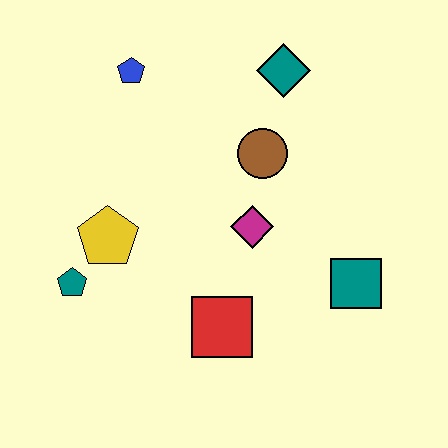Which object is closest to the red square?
The magenta diamond is closest to the red square.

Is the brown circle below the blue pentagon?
Yes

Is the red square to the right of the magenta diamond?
No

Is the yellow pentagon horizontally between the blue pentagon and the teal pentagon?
Yes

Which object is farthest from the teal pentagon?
The teal diamond is farthest from the teal pentagon.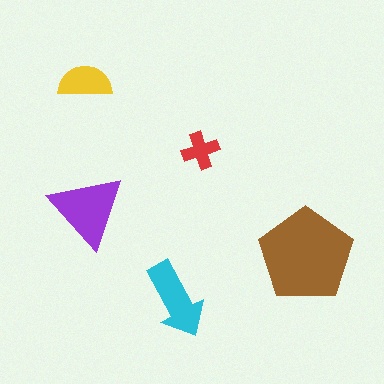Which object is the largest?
The brown pentagon.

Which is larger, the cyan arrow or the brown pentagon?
The brown pentagon.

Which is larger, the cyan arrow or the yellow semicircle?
The cyan arrow.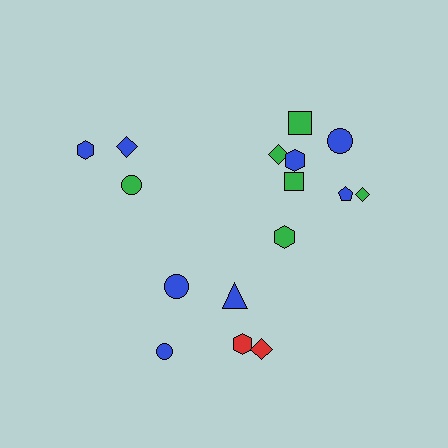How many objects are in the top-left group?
There are 3 objects.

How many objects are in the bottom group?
There are 5 objects.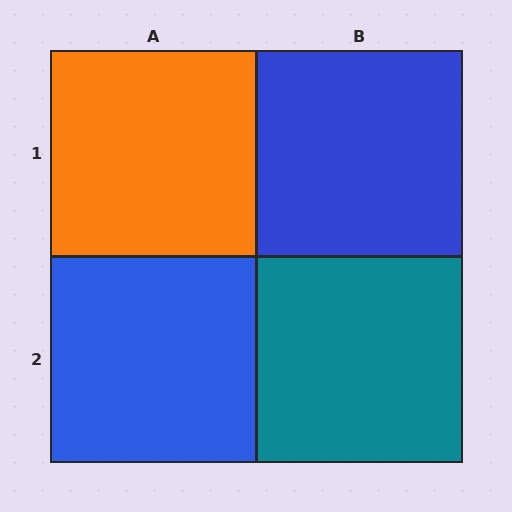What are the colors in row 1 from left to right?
Orange, blue.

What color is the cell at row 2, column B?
Teal.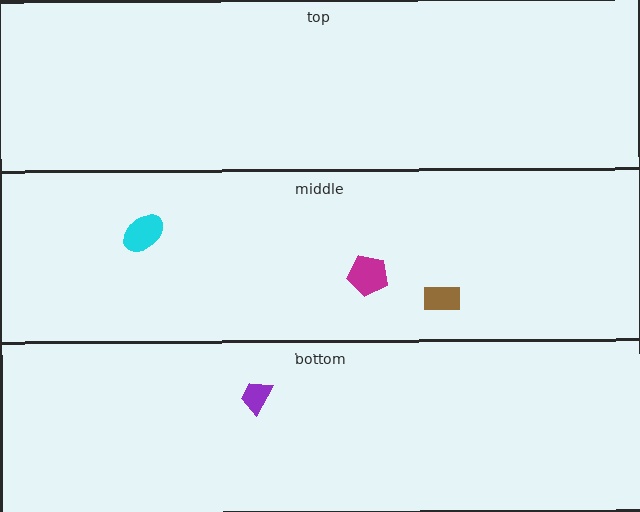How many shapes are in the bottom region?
1.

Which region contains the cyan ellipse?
The middle region.